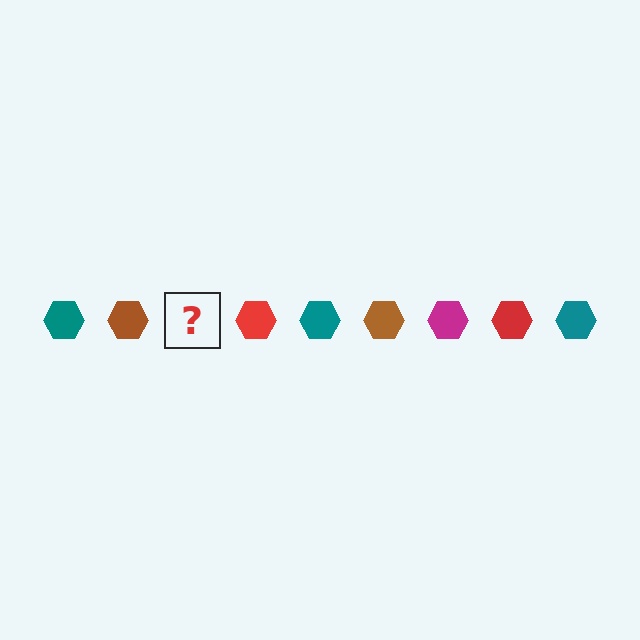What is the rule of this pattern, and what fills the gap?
The rule is that the pattern cycles through teal, brown, magenta, red hexagons. The gap should be filled with a magenta hexagon.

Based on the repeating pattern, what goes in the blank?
The blank should be a magenta hexagon.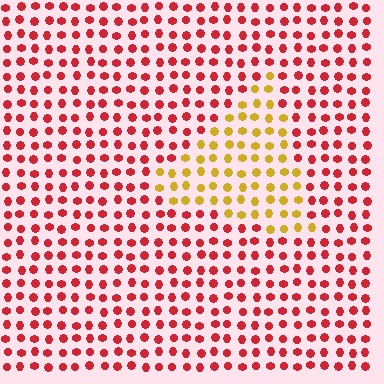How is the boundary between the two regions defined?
The boundary is defined purely by a slight shift in hue (about 54 degrees). Spacing, size, and orientation are identical on both sides.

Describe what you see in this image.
The image is filled with small red elements in a uniform arrangement. A triangle-shaped region is visible where the elements are tinted to a slightly different hue, forming a subtle color boundary.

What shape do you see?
I see a triangle.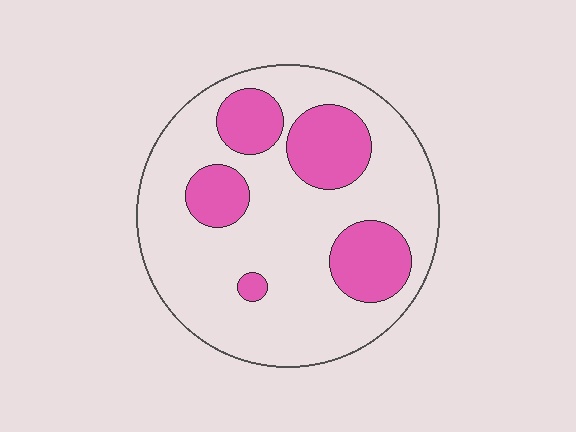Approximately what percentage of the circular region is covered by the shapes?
Approximately 25%.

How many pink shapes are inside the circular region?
5.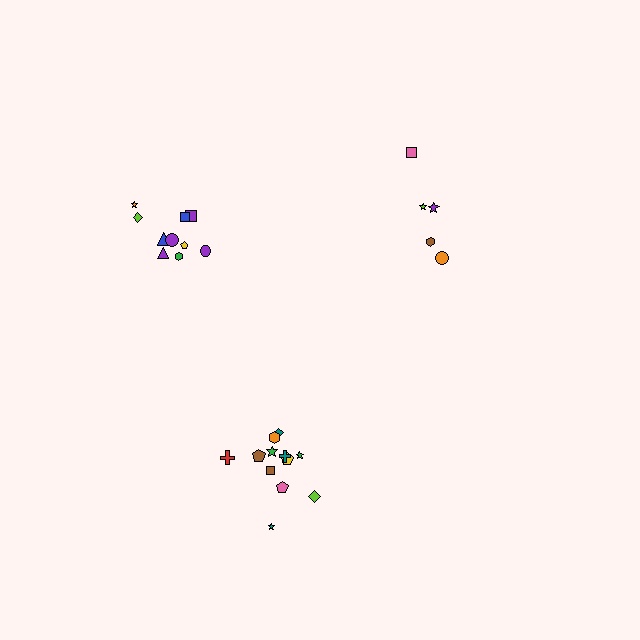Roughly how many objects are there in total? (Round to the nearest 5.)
Roughly 25 objects in total.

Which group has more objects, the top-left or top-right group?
The top-left group.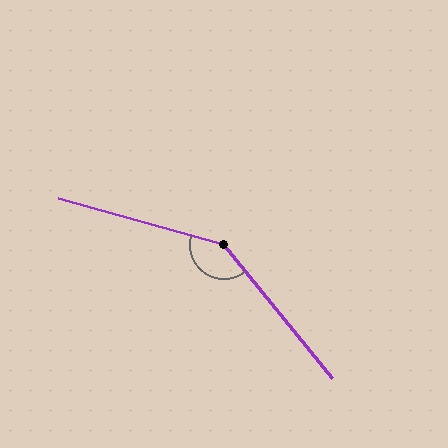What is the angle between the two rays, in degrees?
Approximately 145 degrees.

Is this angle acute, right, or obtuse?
It is obtuse.